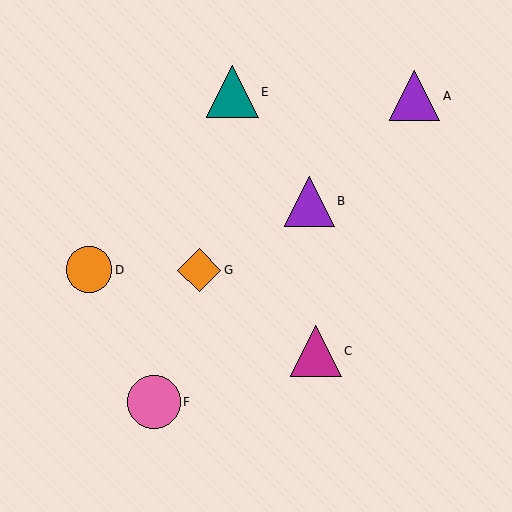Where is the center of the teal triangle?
The center of the teal triangle is at (232, 92).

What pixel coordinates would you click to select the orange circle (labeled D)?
Click at (89, 270) to select the orange circle D.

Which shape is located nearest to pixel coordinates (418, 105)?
The purple triangle (labeled A) at (415, 96) is nearest to that location.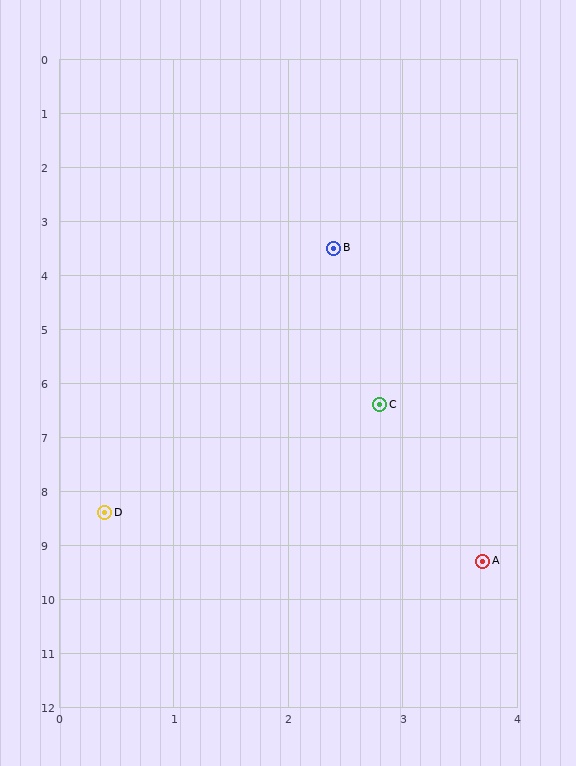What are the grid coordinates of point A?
Point A is at approximately (3.7, 9.3).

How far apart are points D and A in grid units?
Points D and A are about 3.4 grid units apart.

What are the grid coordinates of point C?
Point C is at approximately (2.8, 6.4).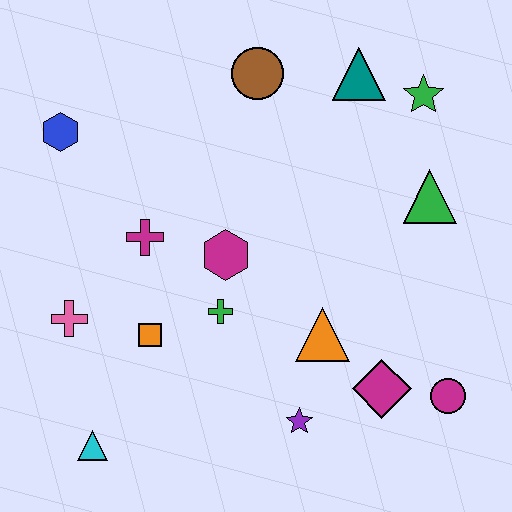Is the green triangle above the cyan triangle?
Yes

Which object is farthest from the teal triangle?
The cyan triangle is farthest from the teal triangle.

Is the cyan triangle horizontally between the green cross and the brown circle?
No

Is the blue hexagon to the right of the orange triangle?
No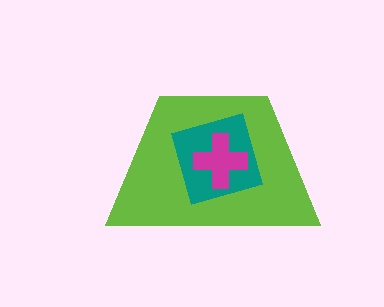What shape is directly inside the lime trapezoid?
The teal square.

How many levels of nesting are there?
3.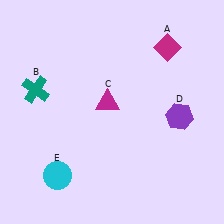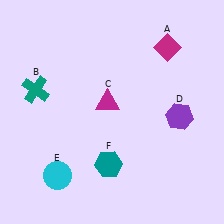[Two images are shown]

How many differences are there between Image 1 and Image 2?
There is 1 difference between the two images.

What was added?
A teal hexagon (F) was added in Image 2.